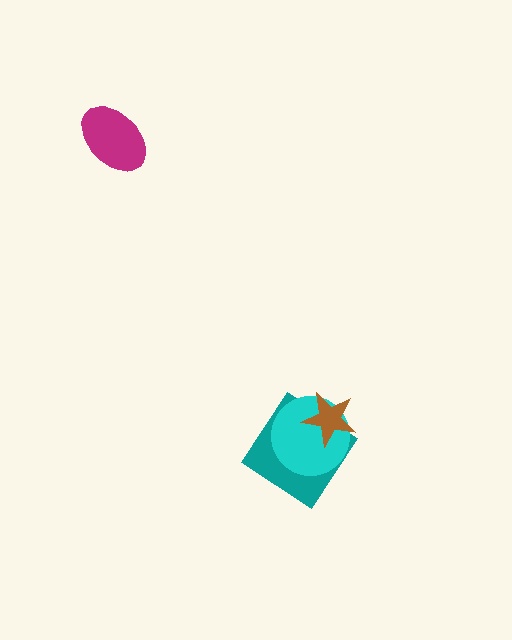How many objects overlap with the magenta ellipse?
0 objects overlap with the magenta ellipse.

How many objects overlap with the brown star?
2 objects overlap with the brown star.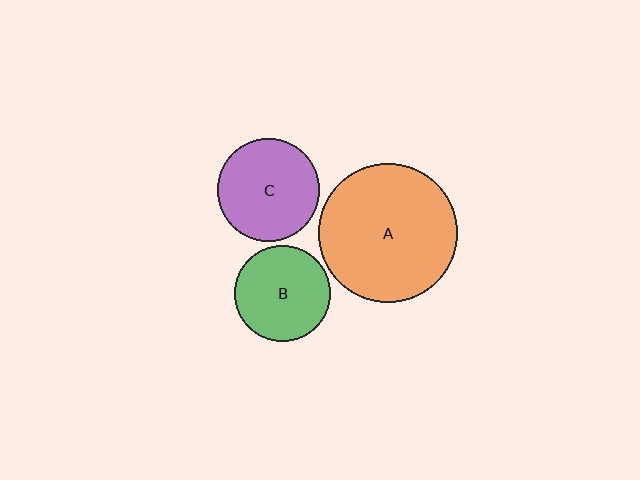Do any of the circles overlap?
No, none of the circles overlap.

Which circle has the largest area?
Circle A (orange).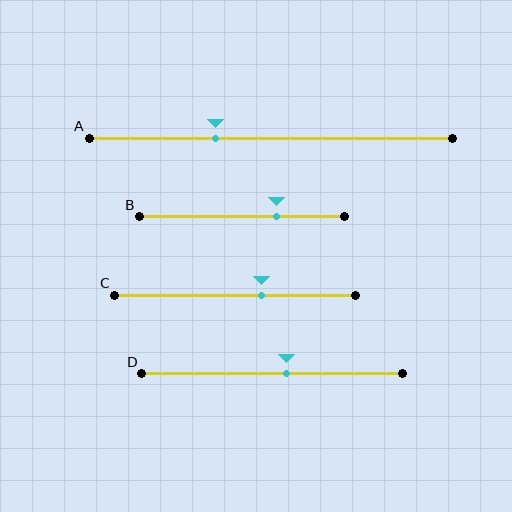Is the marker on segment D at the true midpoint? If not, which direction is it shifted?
No, the marker on segment D is shifted to the right by about 6% of the segment length.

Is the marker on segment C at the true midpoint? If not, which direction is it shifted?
No, the marker on segment C is shifted to the right by about 11% of the segment length.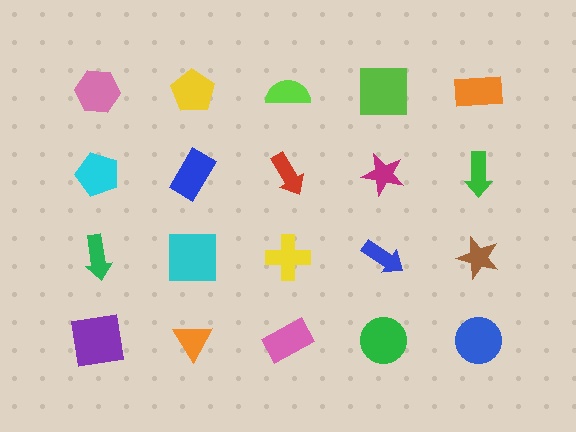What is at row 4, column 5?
A blue circle.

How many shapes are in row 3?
5 shapes.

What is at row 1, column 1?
A pink hexagon.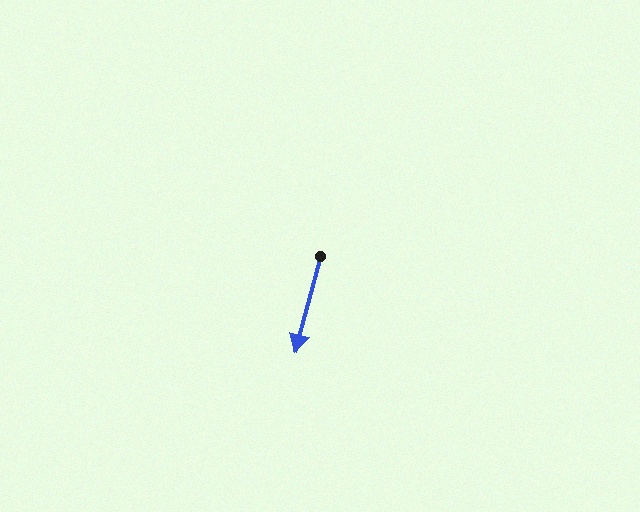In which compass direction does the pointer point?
South.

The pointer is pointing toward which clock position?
Roughly 6 o'clock.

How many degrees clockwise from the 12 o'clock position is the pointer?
Approximately 195 degrees.